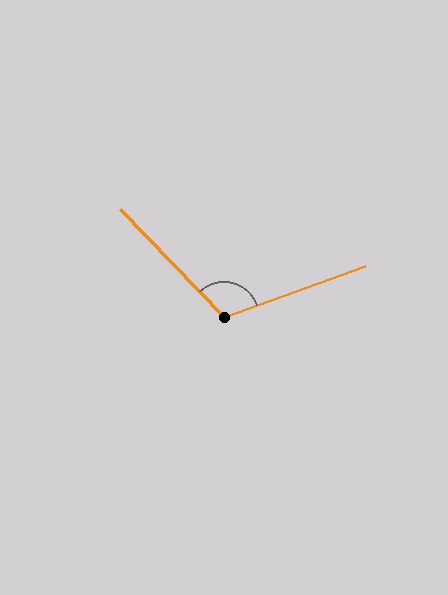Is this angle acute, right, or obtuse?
It is obtuse.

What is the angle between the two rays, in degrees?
Approximately 114 degrees.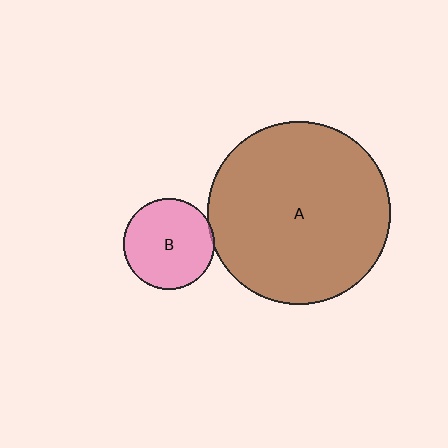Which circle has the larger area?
Circle A (brown).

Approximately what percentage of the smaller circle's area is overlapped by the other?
Approximately 5%.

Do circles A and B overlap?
Yes.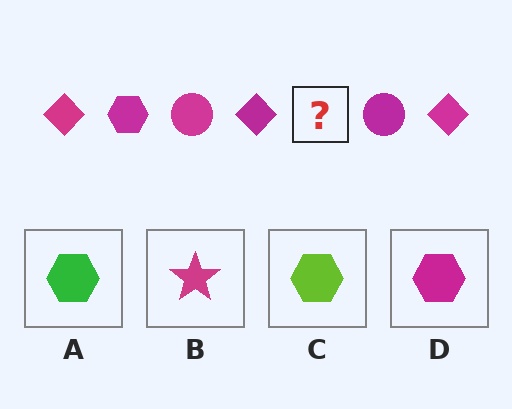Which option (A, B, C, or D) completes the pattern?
D.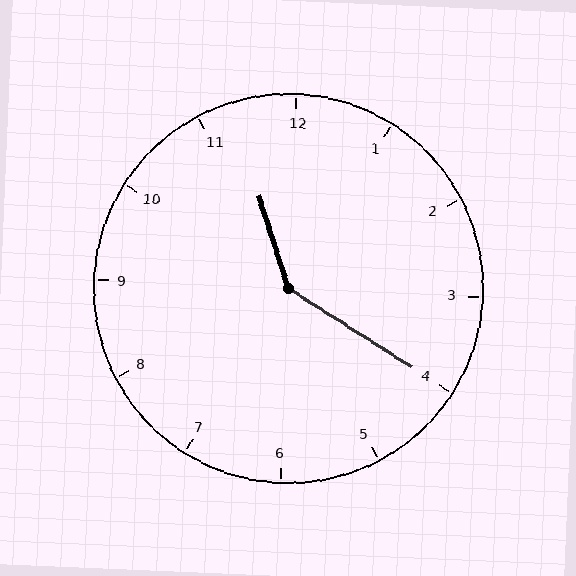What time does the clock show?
11:20.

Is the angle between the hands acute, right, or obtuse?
It is obtuse.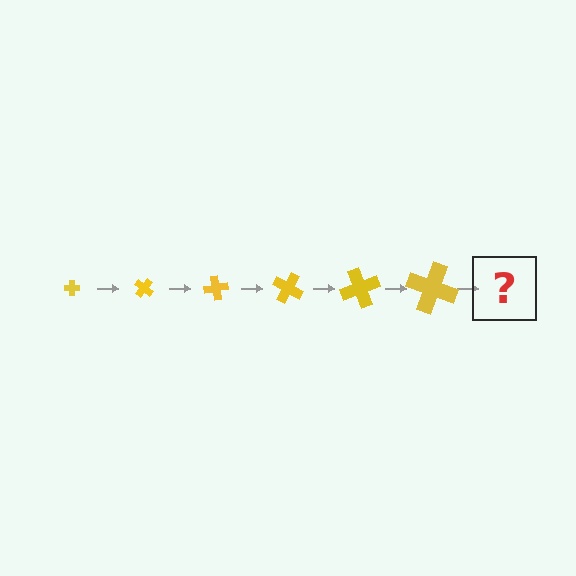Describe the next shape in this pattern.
It should be a cross, larger than the previous one and rotated 240 degrees from the start.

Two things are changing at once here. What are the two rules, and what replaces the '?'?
The two rules are that the cross grows larger each step and it rotates 40 degrees each step. The '?' should be a cross, larger than the previous one and rotated 240 degrees from the start.